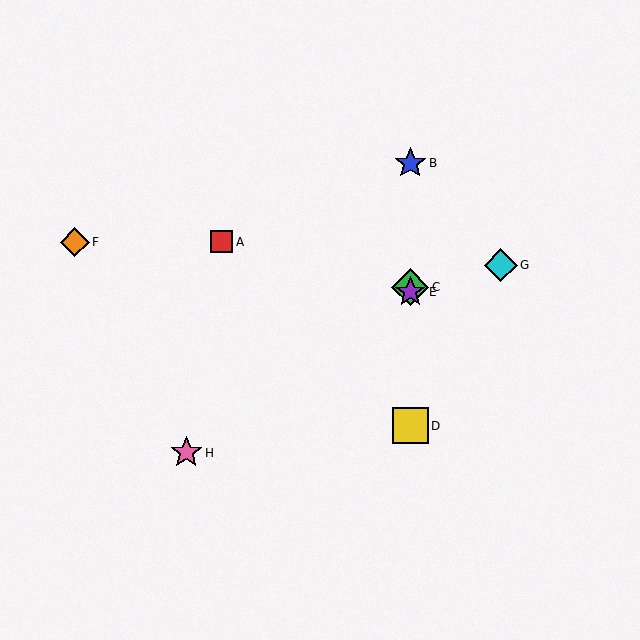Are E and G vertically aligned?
No, E is at x≈410 and G is at x≈501.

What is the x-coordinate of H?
Object H is at x≈186.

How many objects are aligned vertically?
4 objects (B, C, D, E) are aligned vertically.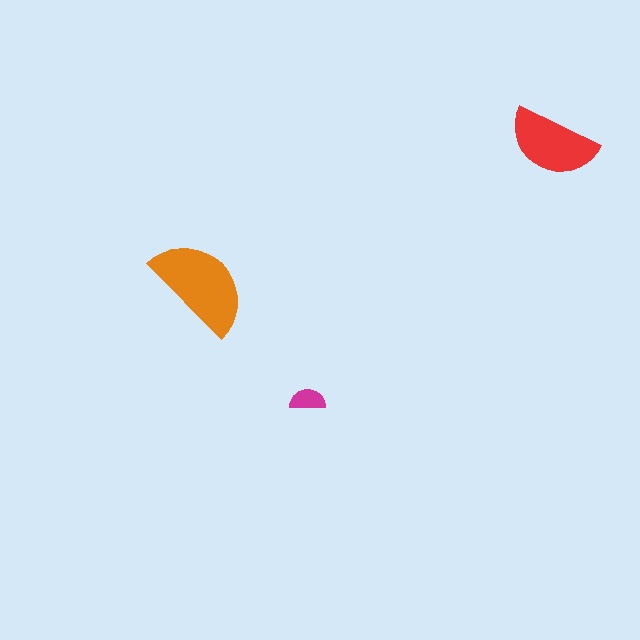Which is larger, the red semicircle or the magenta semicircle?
The red one.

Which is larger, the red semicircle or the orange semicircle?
The orange one.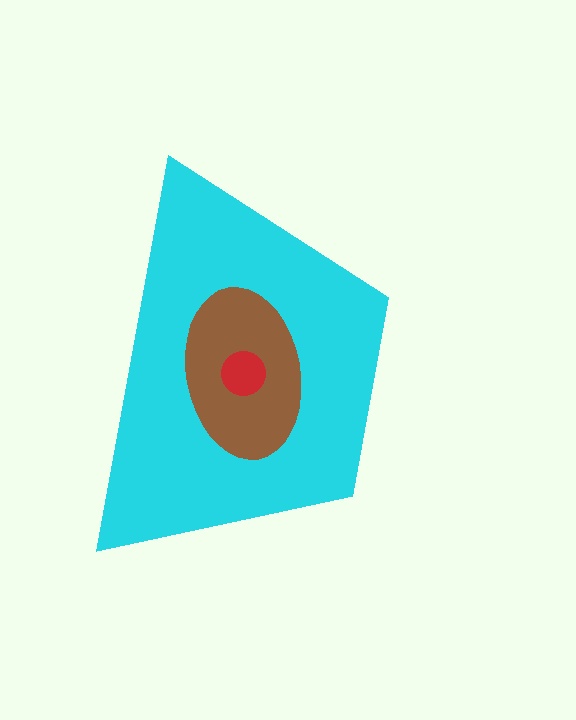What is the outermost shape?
The cyan trapezoid.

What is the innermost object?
The red circle.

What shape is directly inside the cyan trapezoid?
The brown ellipse.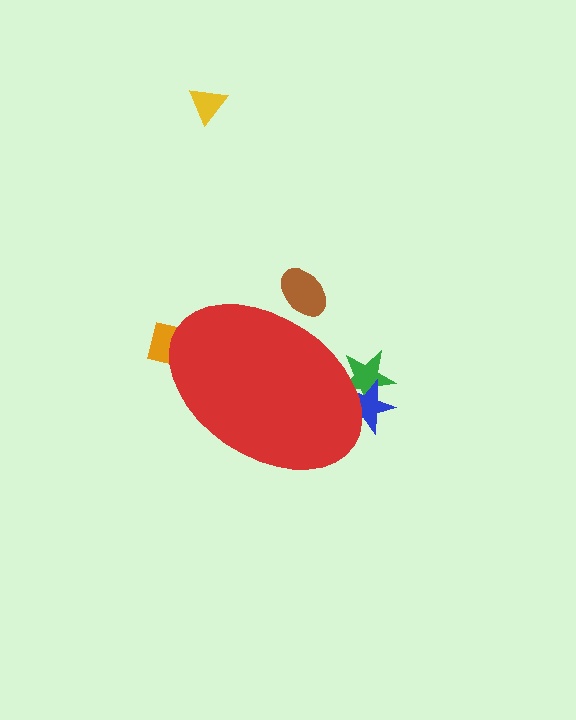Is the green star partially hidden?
Yes, the green star is partially hidden behind the red ellipse.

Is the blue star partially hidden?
Yes, the blue star is partially hidden behind the red ellipse.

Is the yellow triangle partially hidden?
No, the yellow triangle is fully visible.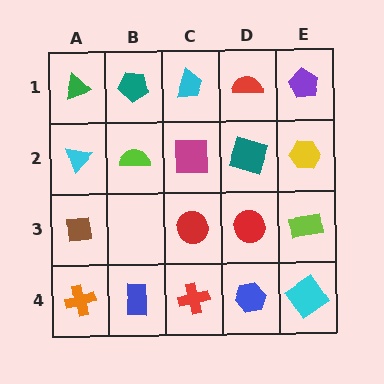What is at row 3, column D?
A red circle.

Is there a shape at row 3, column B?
No, that cell is empty.